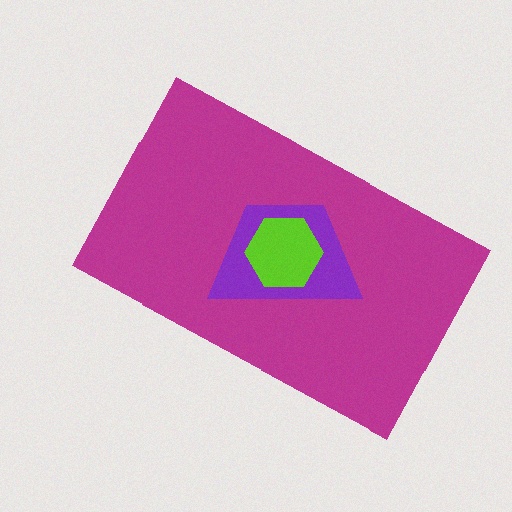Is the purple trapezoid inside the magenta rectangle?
Yes.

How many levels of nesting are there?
3.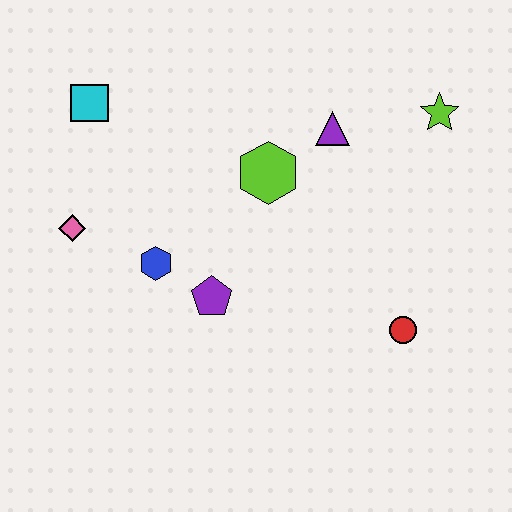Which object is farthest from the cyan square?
The red circle is farthest from the cyan square.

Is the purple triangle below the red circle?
No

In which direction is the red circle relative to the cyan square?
The red circle is to the right of the cyan square.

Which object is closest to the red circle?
The purple pentagon is closest to the red circle.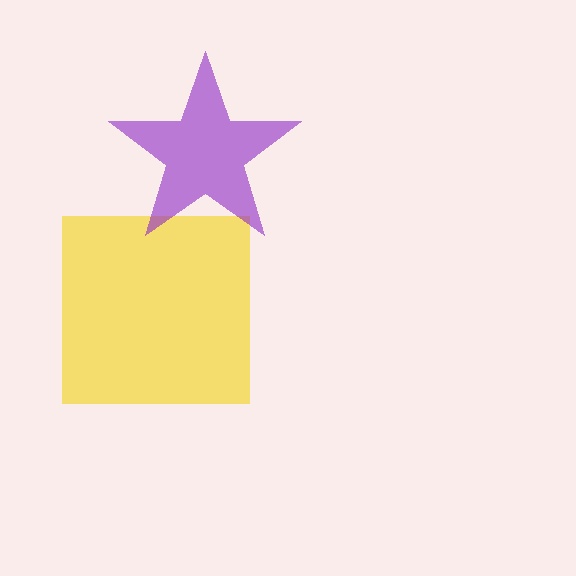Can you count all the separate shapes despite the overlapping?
Yes, there are 2 separate shapes.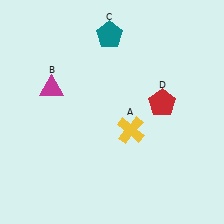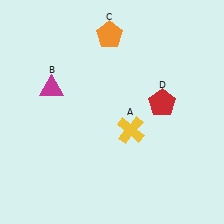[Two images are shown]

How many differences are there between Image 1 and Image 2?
There is 1 difference between the two images.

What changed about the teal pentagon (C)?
In Image 1, C is teal. In Image 2, it changed to orange.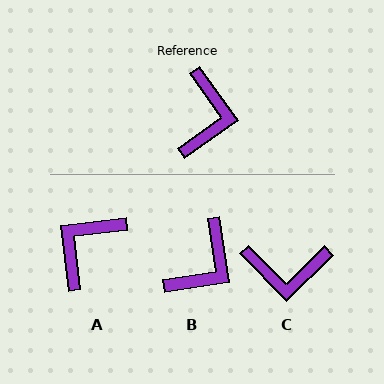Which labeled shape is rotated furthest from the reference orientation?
A, about 151 degrees away.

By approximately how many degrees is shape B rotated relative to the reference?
Approximately 27 degrees clockwise.